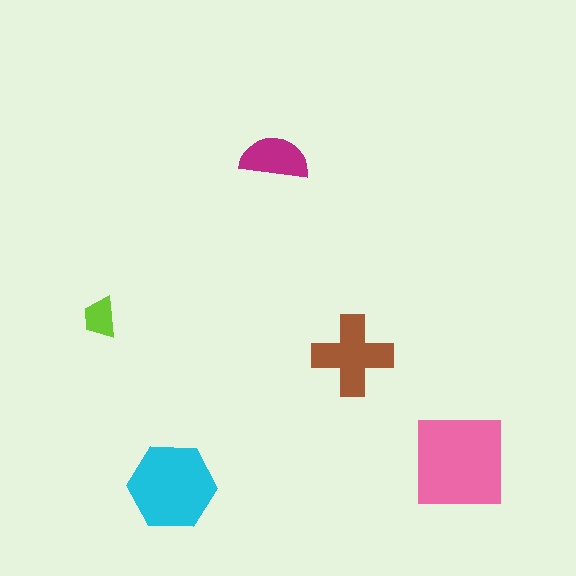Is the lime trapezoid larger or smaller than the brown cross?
Smaller.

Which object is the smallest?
The lime trapezoid.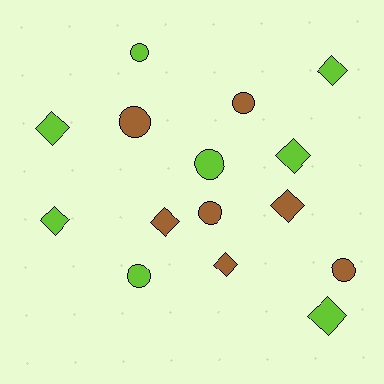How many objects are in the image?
There are 15 objects.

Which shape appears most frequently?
Diamond, with 8 objects.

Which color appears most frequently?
Lime, with 8 objects.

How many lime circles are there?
There are 3 lime circles.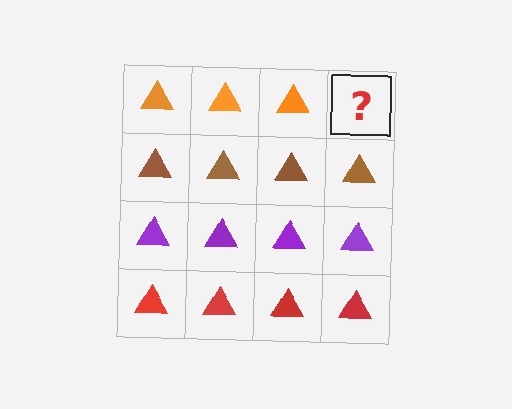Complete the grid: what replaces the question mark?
The question mark should be replaced with an orange triangle.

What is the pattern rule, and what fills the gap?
The rule is that each row has a consistent color. The gap should be filled with an orange triangle.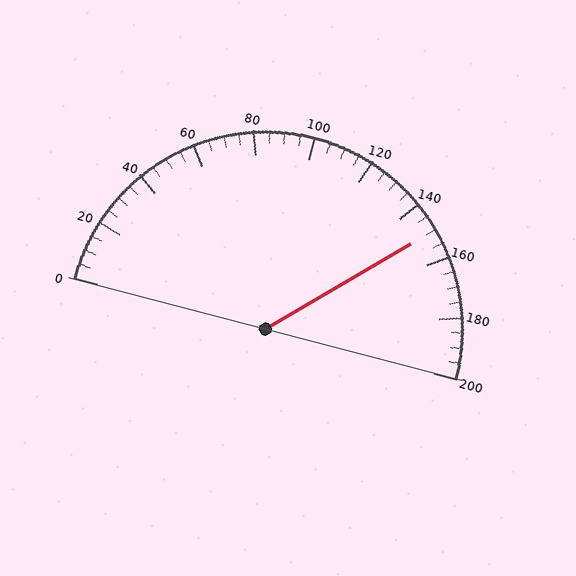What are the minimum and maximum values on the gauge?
The gauge ranges from 0 to 200.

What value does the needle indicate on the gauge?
The needle indicates approximately 150.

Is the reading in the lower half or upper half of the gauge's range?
The reading is in the upper half of the range (0 to 200).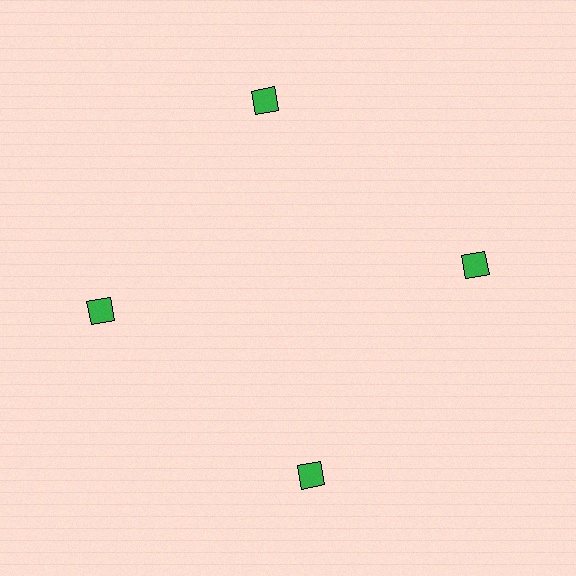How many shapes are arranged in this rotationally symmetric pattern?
There are 4 shapes, arranged in 4 groups of 1.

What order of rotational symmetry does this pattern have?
This pattern has 4-fold rotational symmetry.